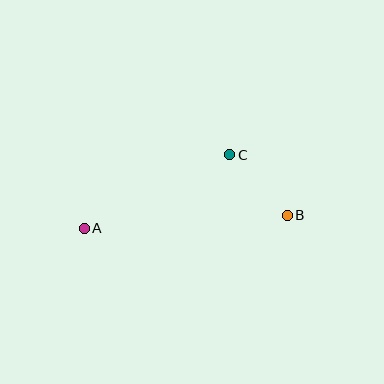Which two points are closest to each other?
Points B and C are closest to each other.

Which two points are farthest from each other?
Points A and B are farthest from each other.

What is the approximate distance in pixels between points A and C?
The distance between A and C is approximately 163 pixels.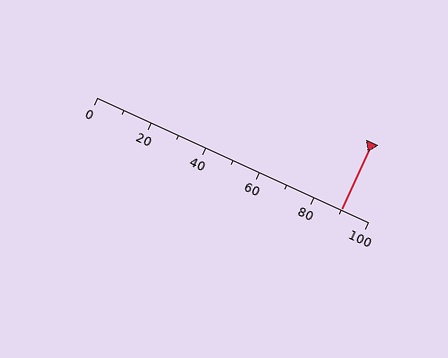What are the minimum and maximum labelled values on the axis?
The axis runs from 0 to 100.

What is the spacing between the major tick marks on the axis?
The major ticks are spaced 20 apart.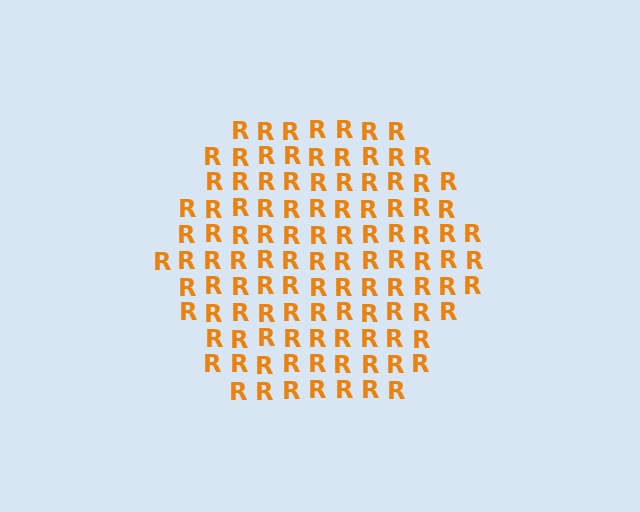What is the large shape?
The large shape is a hexagon.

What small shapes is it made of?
It is made of small letter R's.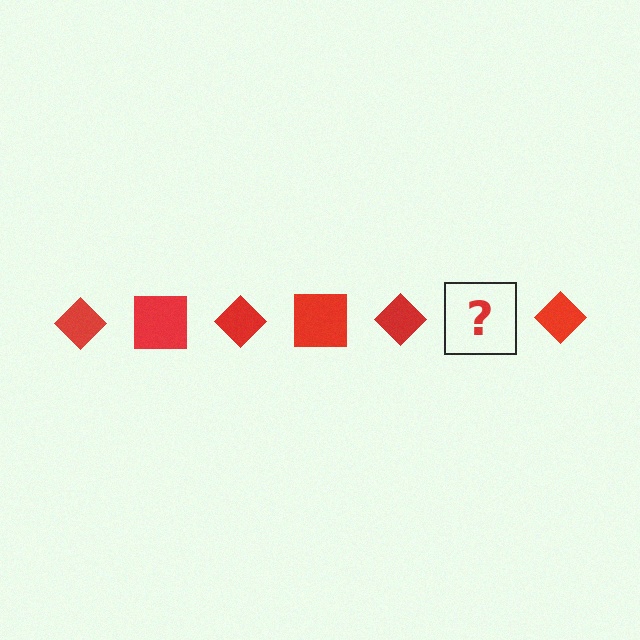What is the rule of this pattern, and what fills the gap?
The rule is that the pattern cycles through diamond, square shapes in red. The gap should be filled with a red square.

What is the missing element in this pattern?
The missing element is a red square.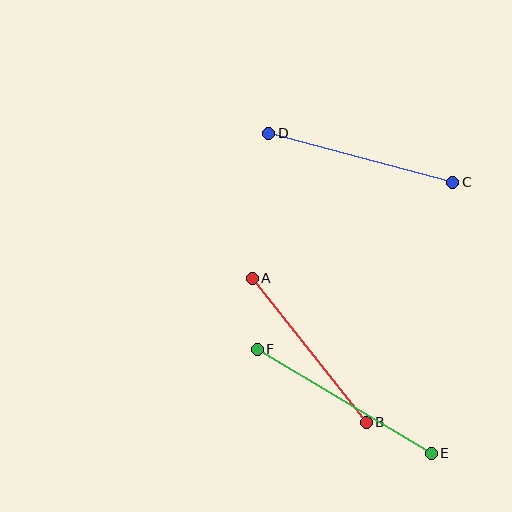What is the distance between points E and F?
The distance is approximately 203 pixels.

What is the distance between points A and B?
The distance is approximately 184 pixels.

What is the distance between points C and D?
The distance is approximately 190 pixels.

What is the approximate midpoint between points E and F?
The midpoint is at approximately (344, 401) pixels.